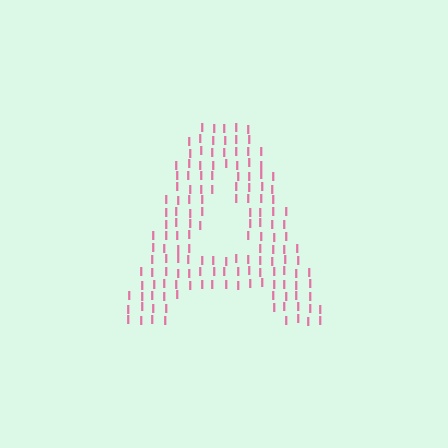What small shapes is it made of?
It is made of small letter I's.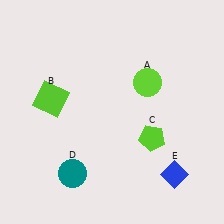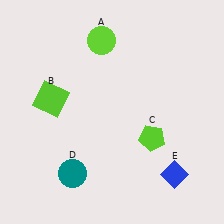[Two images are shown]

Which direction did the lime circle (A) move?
The lime circle (A) moved left.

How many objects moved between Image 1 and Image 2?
1 object moved between the two images.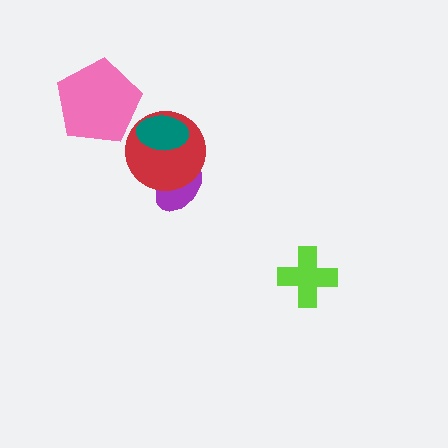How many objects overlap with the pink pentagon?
0 objects overlap with the pink pentagon.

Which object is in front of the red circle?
The teal ellipse is in front of the red circle.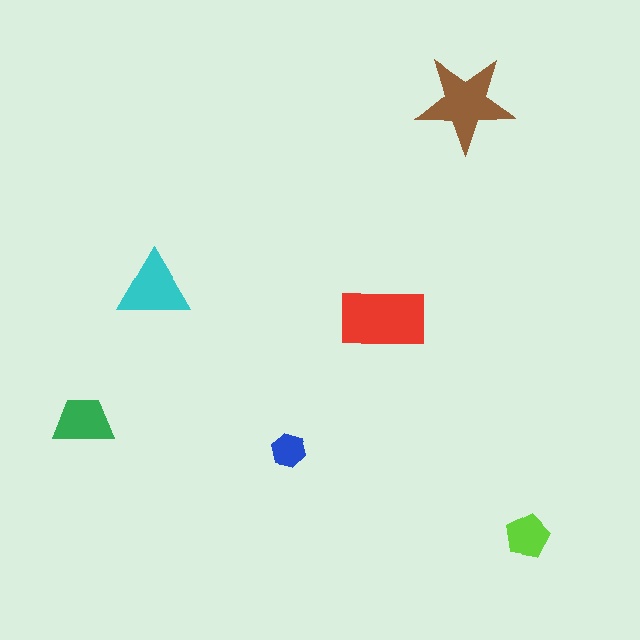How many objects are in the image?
There are 6 objects in the image.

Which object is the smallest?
The blue hexagon.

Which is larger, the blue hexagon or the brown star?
The brown star.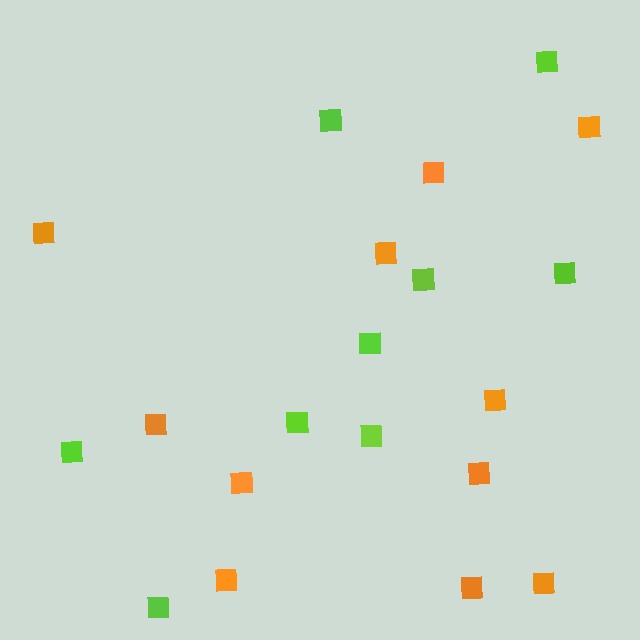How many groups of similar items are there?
There are 2 groups: one group of orange squares (11) and one group of lime squares (9).